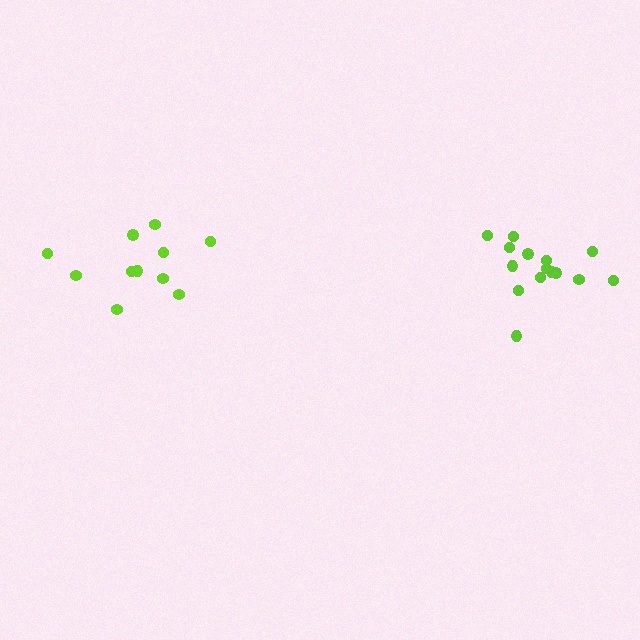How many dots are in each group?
Group 1: 11 dots, Group 2: 15 dots (26 total).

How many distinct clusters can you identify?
There are 2 distinct clusters.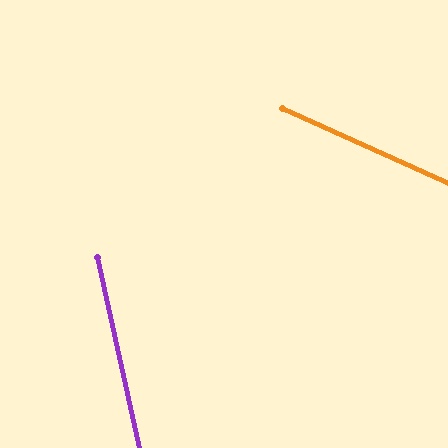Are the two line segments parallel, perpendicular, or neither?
Neither parallel nor perpendicular — they differ by about 53°.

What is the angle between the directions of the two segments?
Approximately 53 degrees.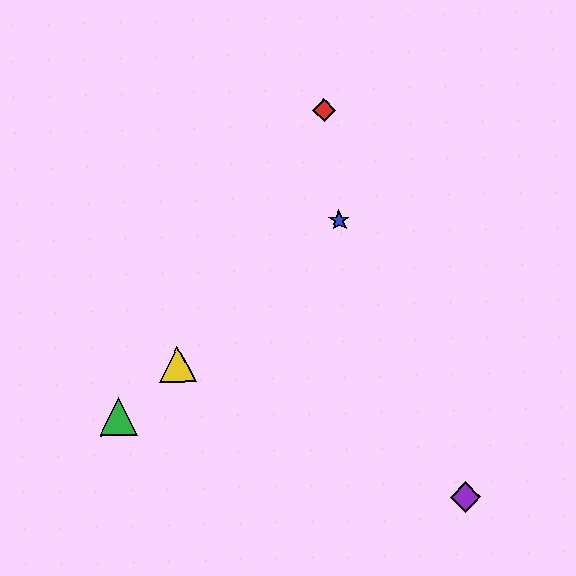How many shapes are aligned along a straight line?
3 shapes (the blue star, the green triangle, the yellow triangle) are aligned along a straight line.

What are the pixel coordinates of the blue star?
The blue star is at (339, 220).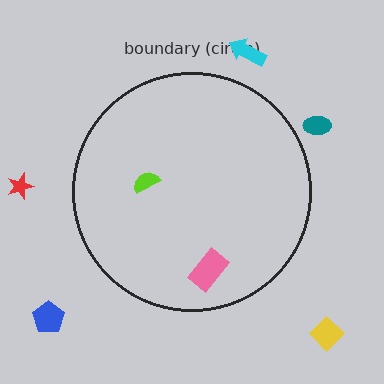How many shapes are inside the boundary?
2 inside, 5 outside.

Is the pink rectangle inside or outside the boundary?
Inside.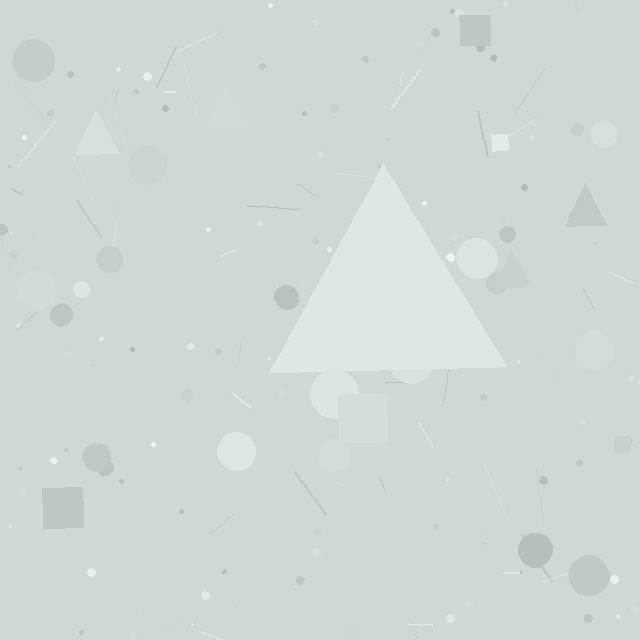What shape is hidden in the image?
A triangle is hidden in the image.